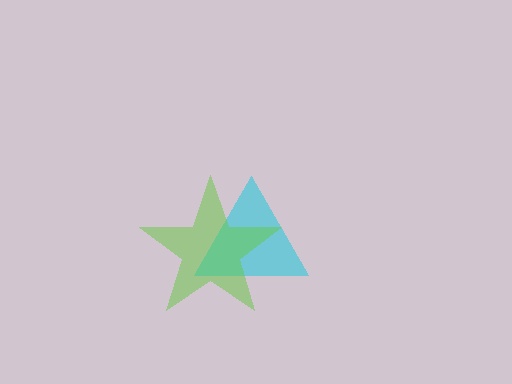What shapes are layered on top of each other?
The layered shapes are: a cyan triangle, a lime star.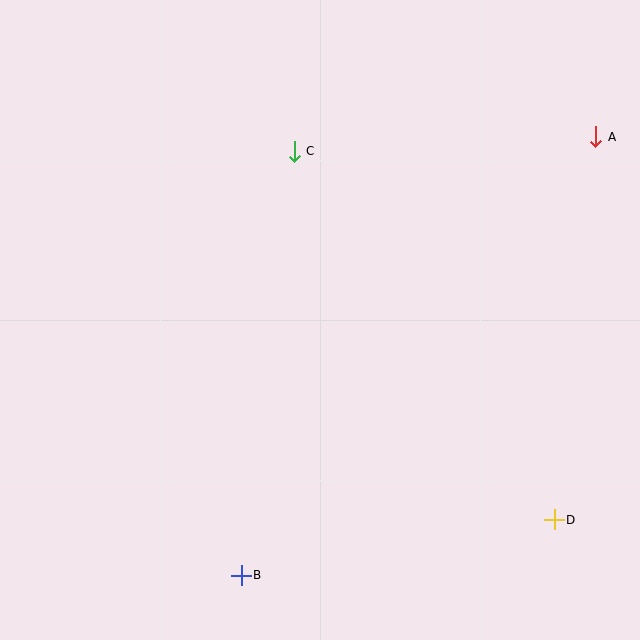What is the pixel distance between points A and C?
The distance between A and C is 301 pixels.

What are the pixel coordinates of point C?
Point C is at (294, 151).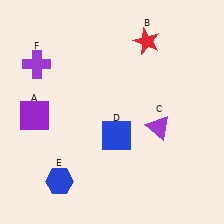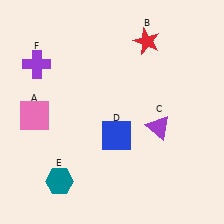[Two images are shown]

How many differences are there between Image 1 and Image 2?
There are 2 differences between the two images.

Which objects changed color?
A changed from purple to pink. E changed from blue to teal.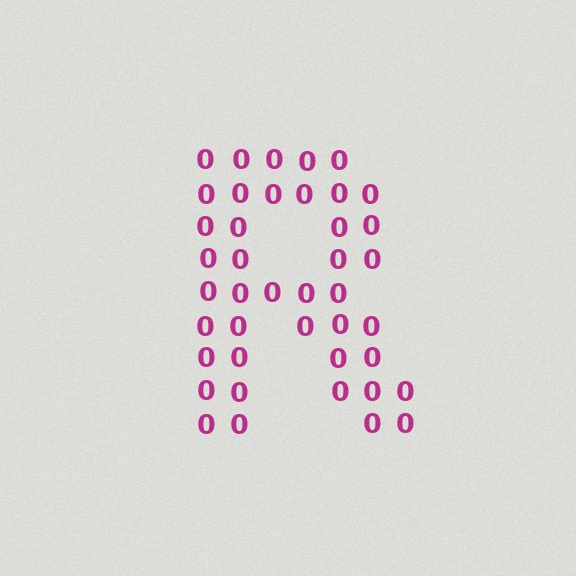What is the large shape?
The large shape is the letter R.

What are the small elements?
The small elements are digit 0's.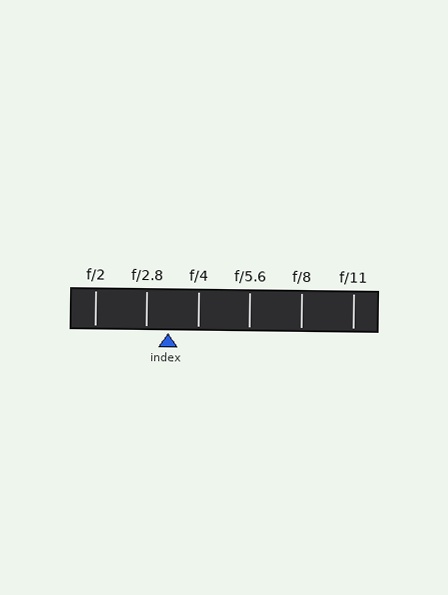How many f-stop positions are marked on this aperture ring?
There are 6 f-stop positions marked.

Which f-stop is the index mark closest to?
The index mark is closest to f/2.8.